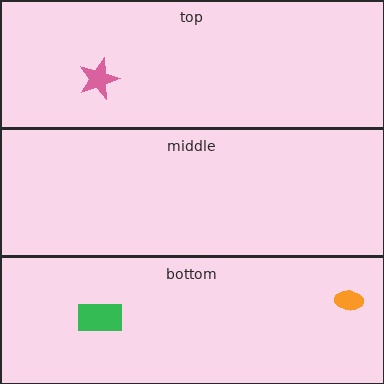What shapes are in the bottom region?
The green rectangle, the orange ellipse.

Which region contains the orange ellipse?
The bottom region.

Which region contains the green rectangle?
The bottom region.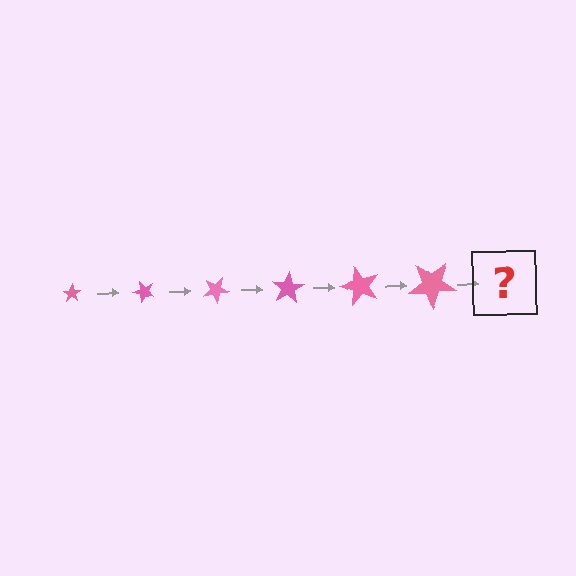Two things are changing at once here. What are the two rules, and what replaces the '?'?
The two rules are that the star grows larger each step and it rotates 50 degrees each step. The '?' should be a star, larger than the previous one and rotated 300 degrees from the start.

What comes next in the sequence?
The next element should be a star, larger than the previous one and rotated 300 degrees from the start.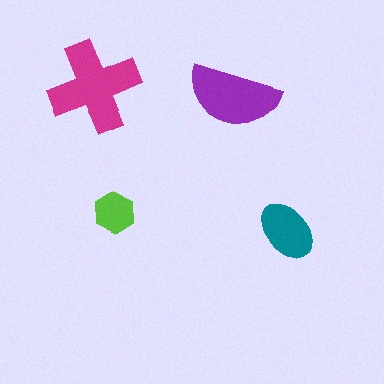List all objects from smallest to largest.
The lime hexagon, the teal ellipse, the purple semicircle, the magenta cross.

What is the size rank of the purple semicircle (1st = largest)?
2nd.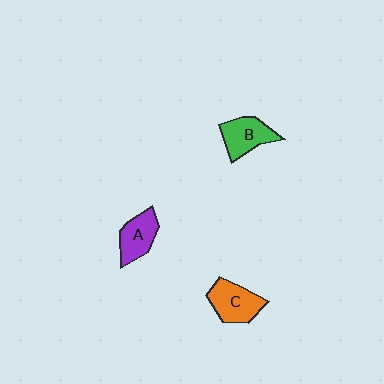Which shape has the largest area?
Shape C (orange).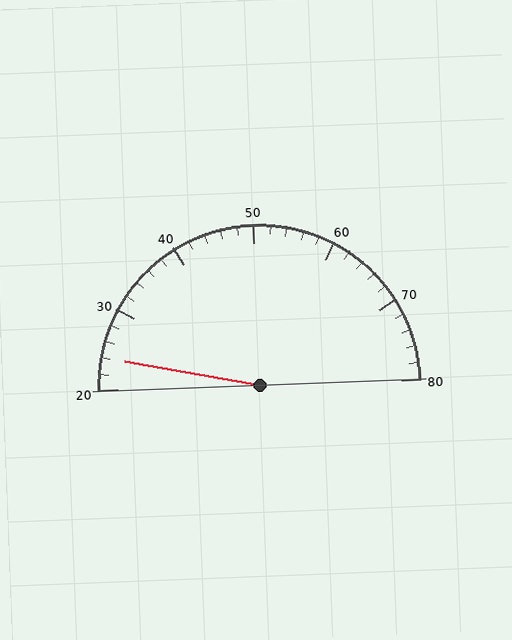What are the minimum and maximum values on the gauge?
The gauge ranges from 20 to 80.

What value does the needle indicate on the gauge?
The needle indicates approximately 24.